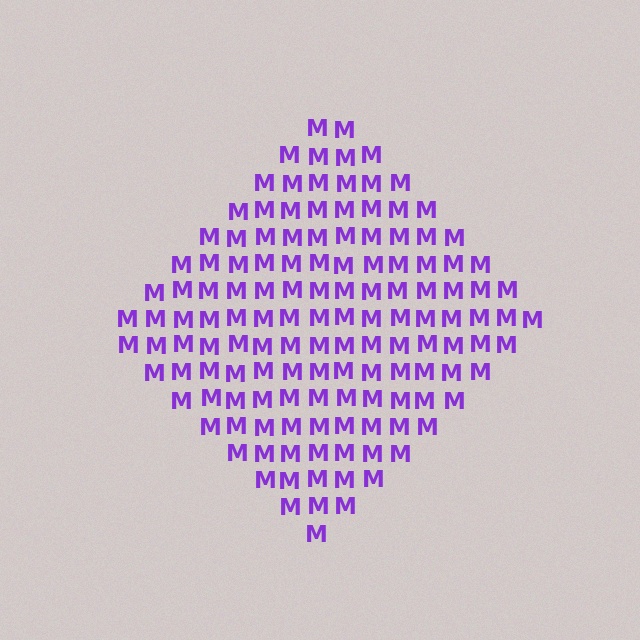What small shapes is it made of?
It is made of small letter M's.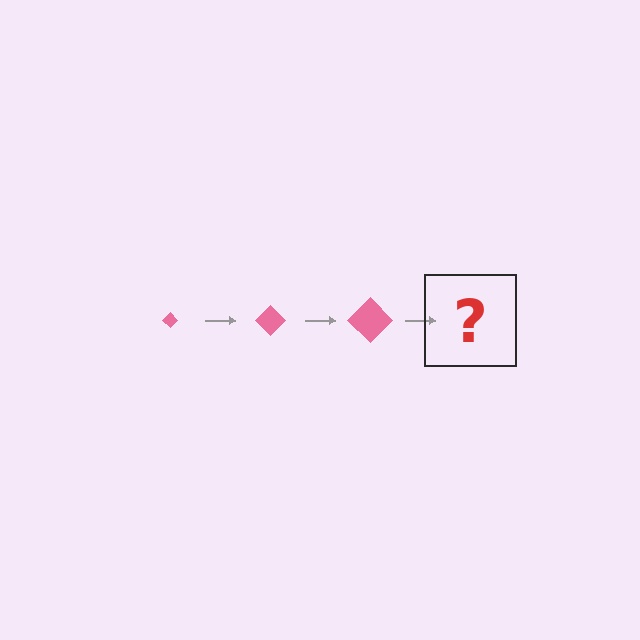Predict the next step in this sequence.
The next step is a pink diamond, larger than the previous one.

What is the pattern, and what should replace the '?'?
The pattern is that the diamond gets progressively larger each step. The '?' should be a pink diamond, larger than the previous one.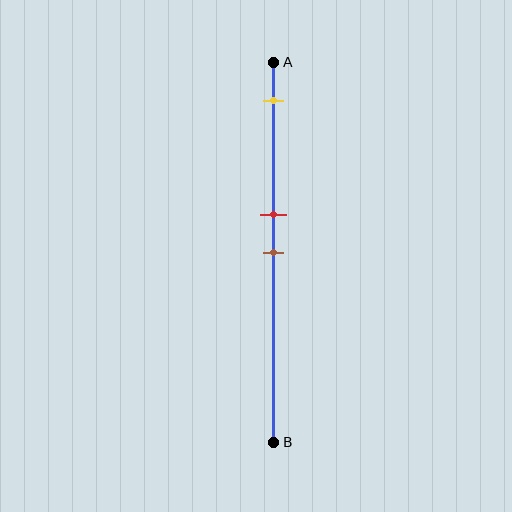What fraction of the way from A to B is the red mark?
The red mark is approximately 40% (0.4) of the way from A to B.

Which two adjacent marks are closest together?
The red and brown marks are the closest adjacent pair.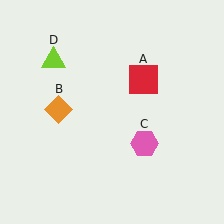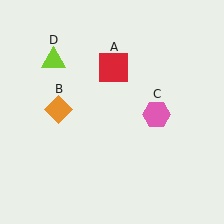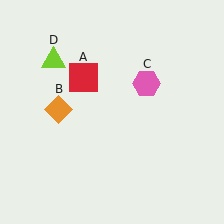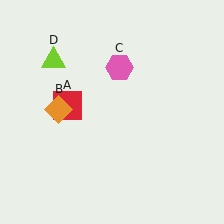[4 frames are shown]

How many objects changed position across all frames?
2 objects changed position: red square (object A), pink hexagon (object C).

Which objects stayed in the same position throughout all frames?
Orange diamond (object B) and lime triangle (object D) remained stationary.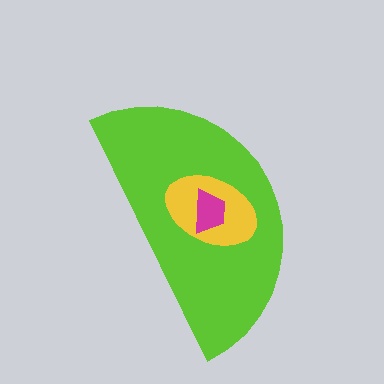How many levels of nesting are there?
3.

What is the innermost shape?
The magenta trapezoid.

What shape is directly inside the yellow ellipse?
The magenta trapezoid.